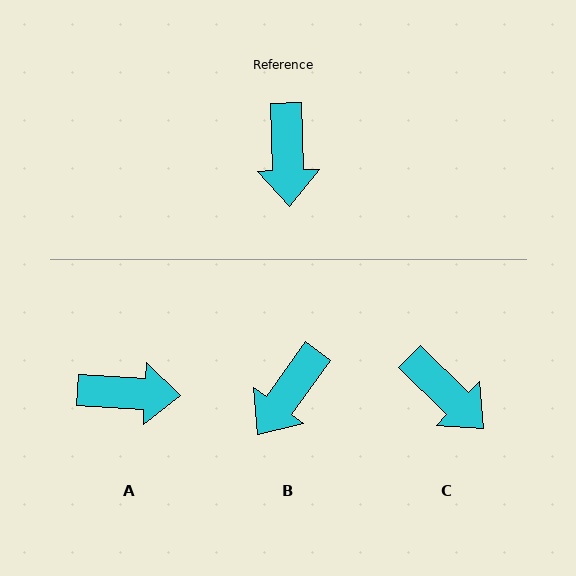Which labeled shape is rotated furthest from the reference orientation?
A, about 85 degrees away.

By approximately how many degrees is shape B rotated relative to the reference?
Approximately 38 degrees clockwise.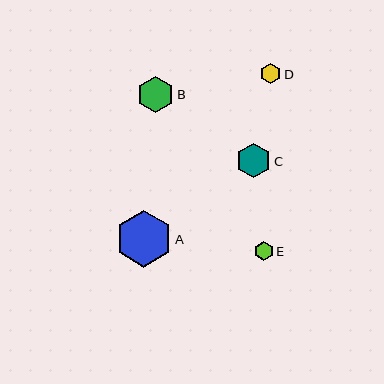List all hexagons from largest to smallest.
From largest to smallest: A, B, C, D, E.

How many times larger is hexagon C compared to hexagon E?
Hexagon C is approximately 1.8 times the size of hexagon E.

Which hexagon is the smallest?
Hexagon E is the smallest with a size of approximately 19 pixels.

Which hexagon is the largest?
Hexagon A is the largest with a size of approximately 56 pixels.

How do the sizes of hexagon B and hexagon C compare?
Hexagon B and hexagon C are approximately the same size.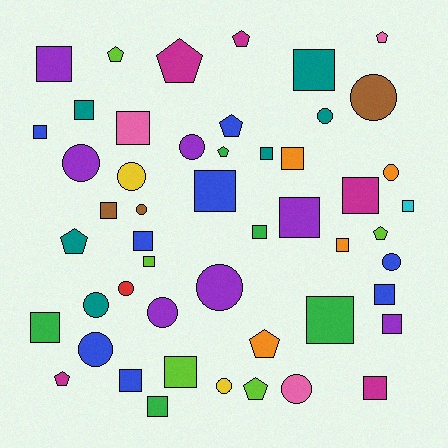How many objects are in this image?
There are 50 objects.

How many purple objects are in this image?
There are 7 purple objects.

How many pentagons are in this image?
There are 11 pentagons.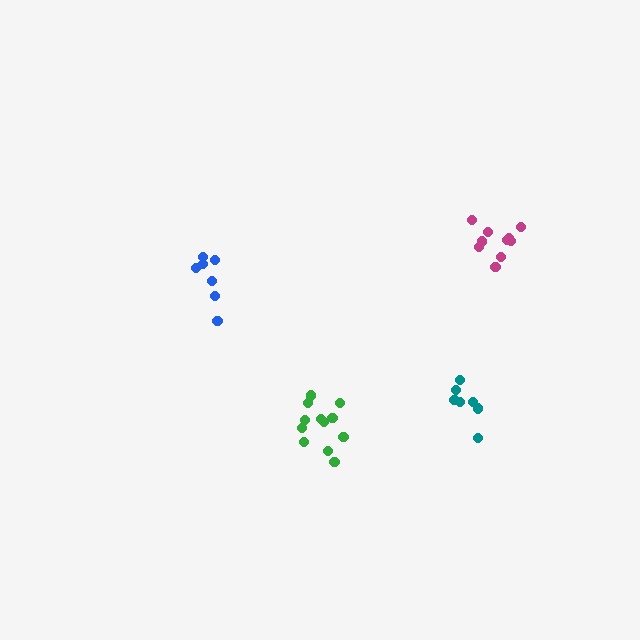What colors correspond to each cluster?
The clusters are colored: teal, green, blue, magenta.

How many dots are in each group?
Group 1: 7 dots, Group 2: 12 dots, Group 3: 7 dots, Group 4: 10 dots (36 total).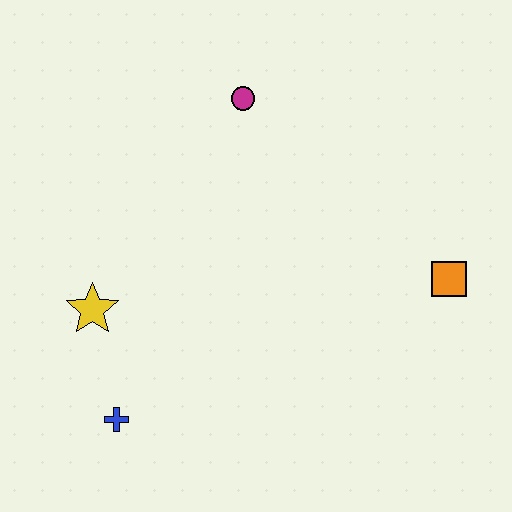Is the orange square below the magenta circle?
Yes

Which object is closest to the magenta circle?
The yellow star is closest to the magenta circle.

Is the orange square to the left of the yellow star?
No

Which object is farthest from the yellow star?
The orange square is farthest from the yellow star.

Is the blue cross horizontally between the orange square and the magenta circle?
No